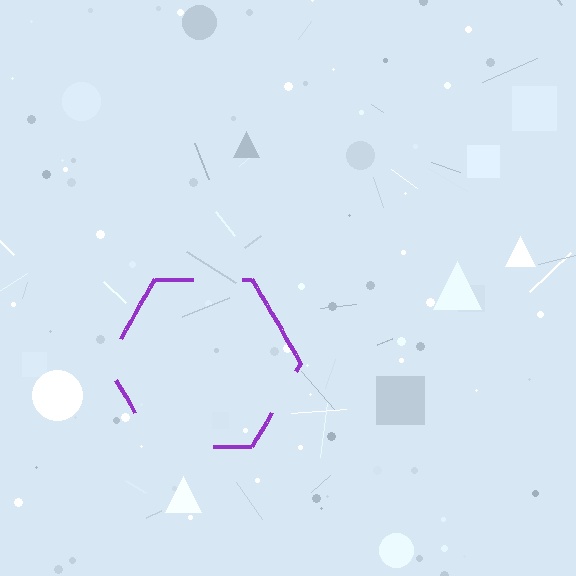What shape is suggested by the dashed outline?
The dashed outline suggests a hexagon.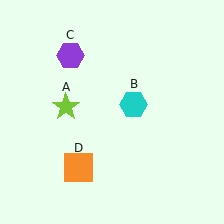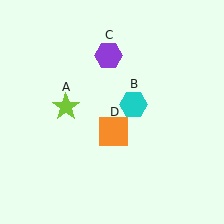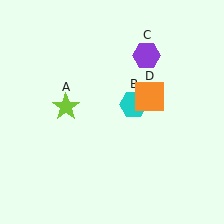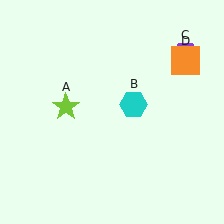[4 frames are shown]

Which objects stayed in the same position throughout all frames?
Lime star (object A) and cyan hexagon (object B) remained stationary.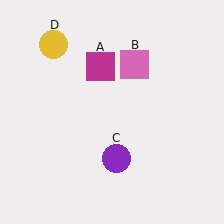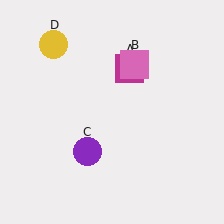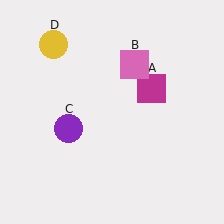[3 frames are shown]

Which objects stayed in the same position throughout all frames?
Pink square (object B) and yellow circle (object D) remained stationary.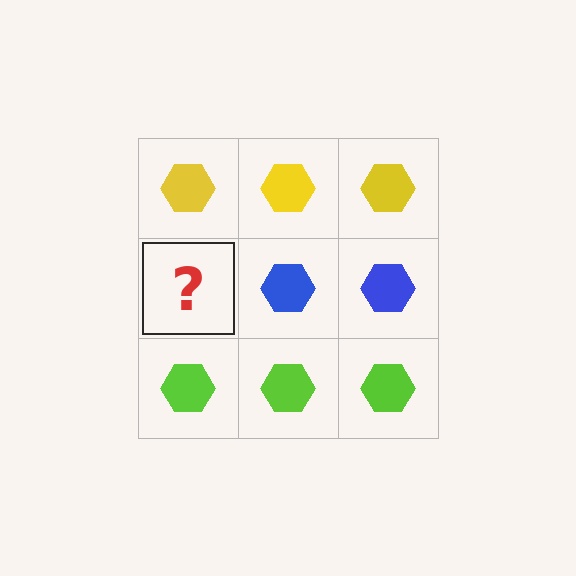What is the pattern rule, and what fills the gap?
The rule is that each row has a consistent color. The gap should be filled with a blue hexagon.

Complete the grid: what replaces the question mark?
The question mark should be replaced with a blue hexagon.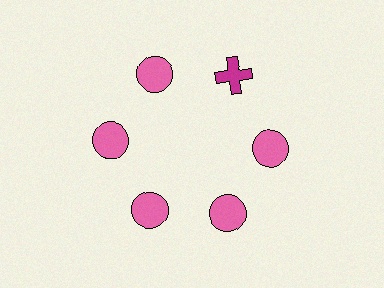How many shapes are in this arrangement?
There are 6 shapes arranged in a ring pattern.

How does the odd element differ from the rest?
It differs in both color (magenta instead of pink) and shape (cross instead of circle).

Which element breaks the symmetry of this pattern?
The magenta cross at roughly the 1 o'clock position breaks the symmetry. All other shapes are pink circles.